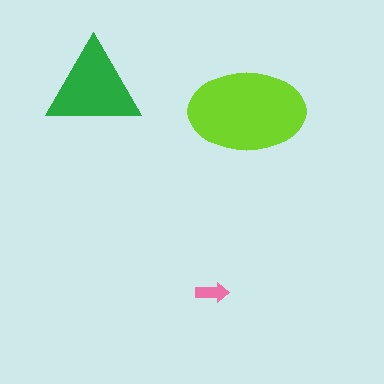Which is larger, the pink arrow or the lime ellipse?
The lime ellipse.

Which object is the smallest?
The pink arrow.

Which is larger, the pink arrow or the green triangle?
The green triangle.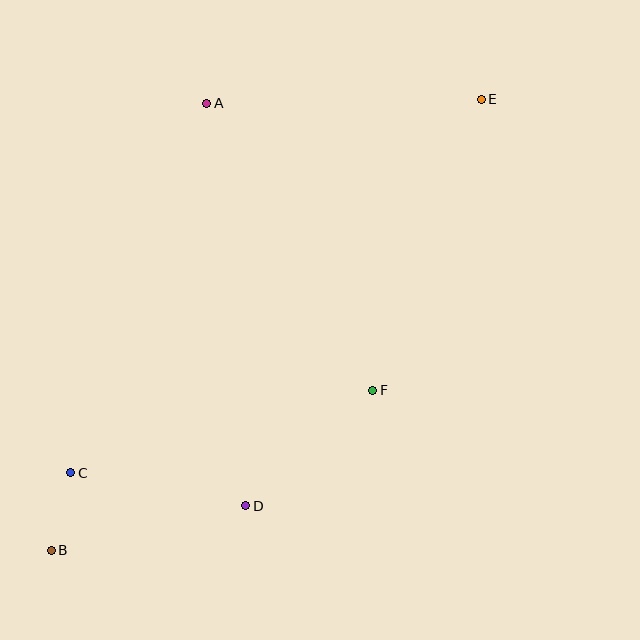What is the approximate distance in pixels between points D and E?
The distance between D and E is approximately 470 pixels.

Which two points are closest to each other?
Points B and C are closest to each other.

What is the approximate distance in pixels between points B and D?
The distance between B and D is approximately 199 pixels.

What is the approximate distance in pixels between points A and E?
The distance between A and E is approximately 275 pixels.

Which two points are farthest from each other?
Points B and E are farthest from each other.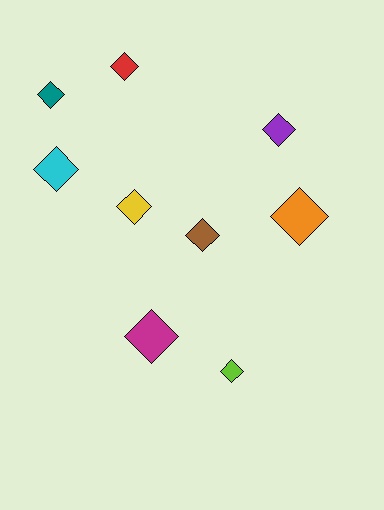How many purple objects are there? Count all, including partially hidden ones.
There is 1 purple object.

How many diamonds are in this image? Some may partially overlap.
There are 9 diamonds.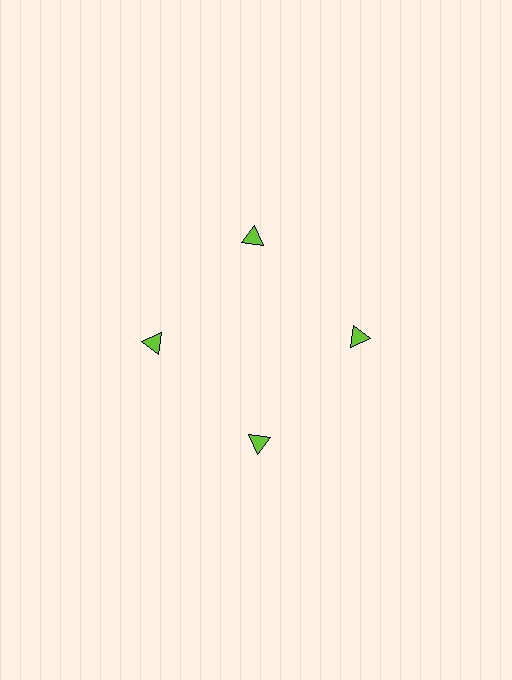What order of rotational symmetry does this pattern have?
This pattern has 4-fold rotational symmetry.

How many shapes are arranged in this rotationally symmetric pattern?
There are 4 shapes, arranged in 4 groups of 1.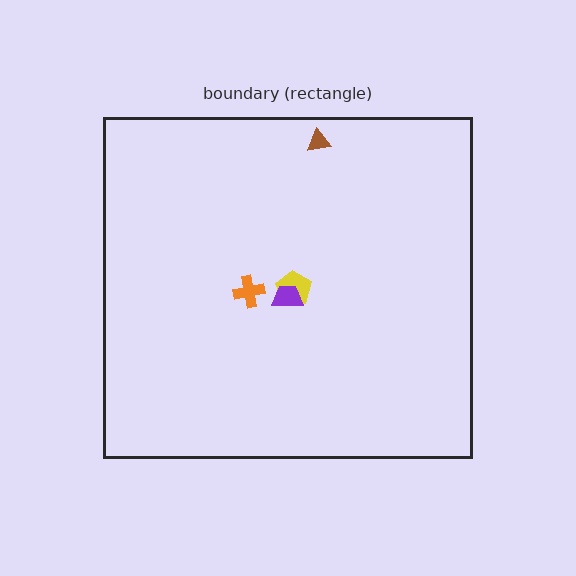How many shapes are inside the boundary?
4 inside, 0 outside.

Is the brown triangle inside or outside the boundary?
Inside.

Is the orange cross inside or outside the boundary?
Inside.